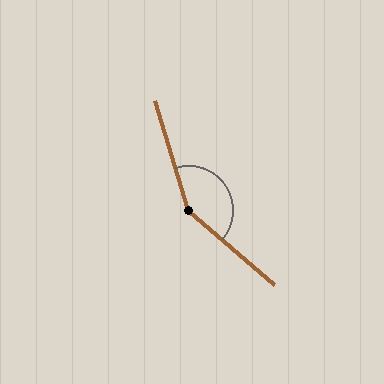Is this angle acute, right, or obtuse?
It is obtuse.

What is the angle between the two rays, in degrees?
Approximately 148 degrees.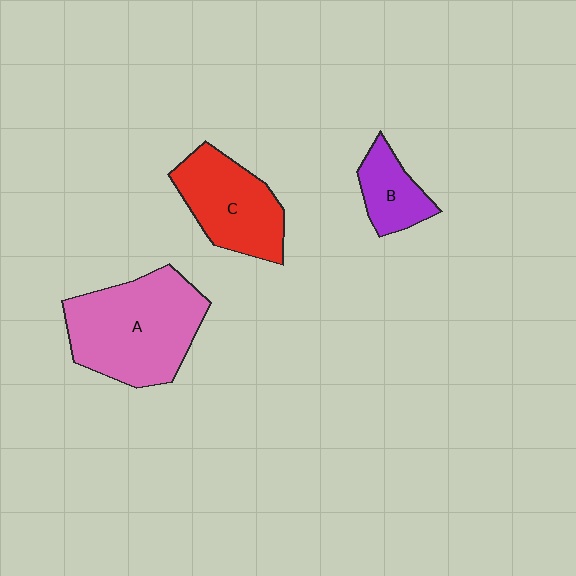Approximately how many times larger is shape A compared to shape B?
Approximately 2.7 times.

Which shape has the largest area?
Shape A (pink).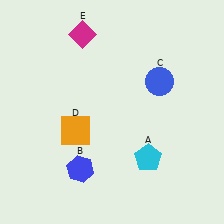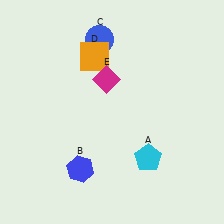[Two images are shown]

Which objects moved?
The objects that moved are: the blue circle (C), the orange square (D), the magenta diamond (E).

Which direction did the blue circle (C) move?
The blue circle (C) moved left.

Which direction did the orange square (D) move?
The orange square (D) moved up.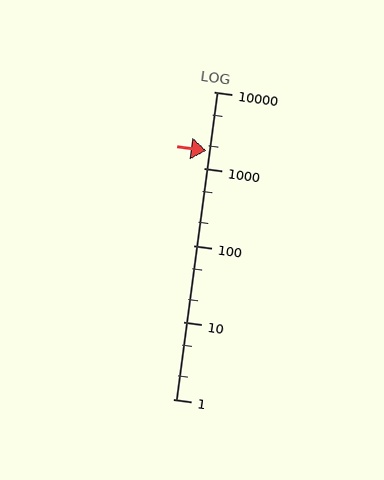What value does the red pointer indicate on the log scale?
The pointer indicates approximately 1700.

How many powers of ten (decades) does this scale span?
The scale spans 4 decades, from 1 to 10000.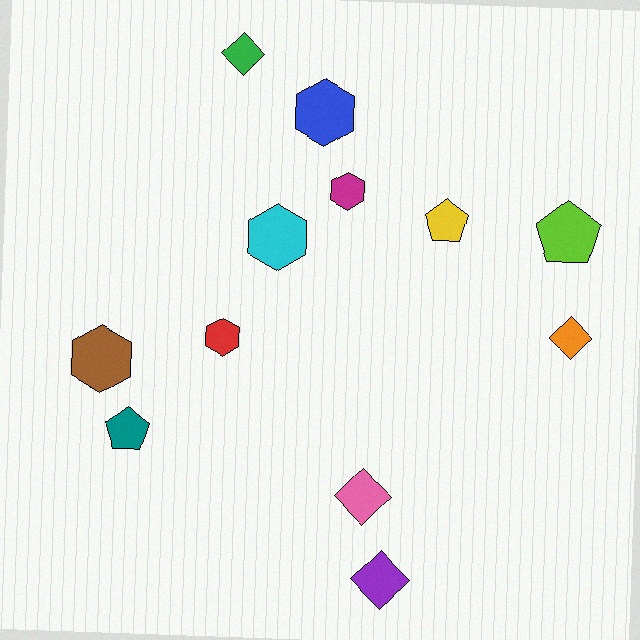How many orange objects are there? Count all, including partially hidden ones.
There is 1 orange object.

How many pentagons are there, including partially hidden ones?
There are 3 pentagons.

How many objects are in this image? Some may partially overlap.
There are 12 objects.